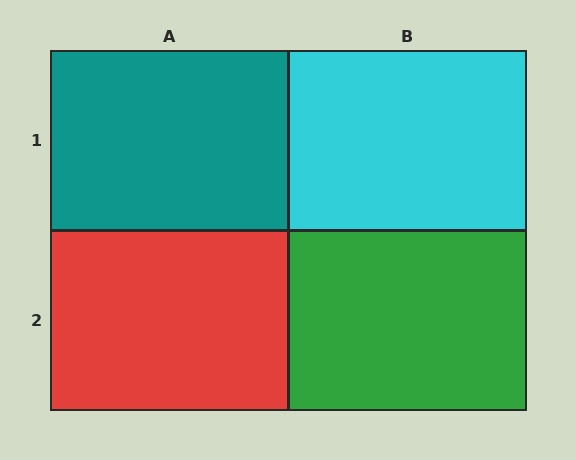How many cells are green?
1 cell is green.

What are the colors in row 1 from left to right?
Teal, cyan.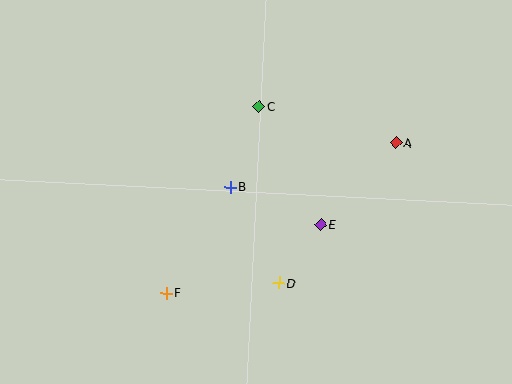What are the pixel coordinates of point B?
Point B is at (230, 187).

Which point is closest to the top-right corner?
Point A is closest to the top-right corner.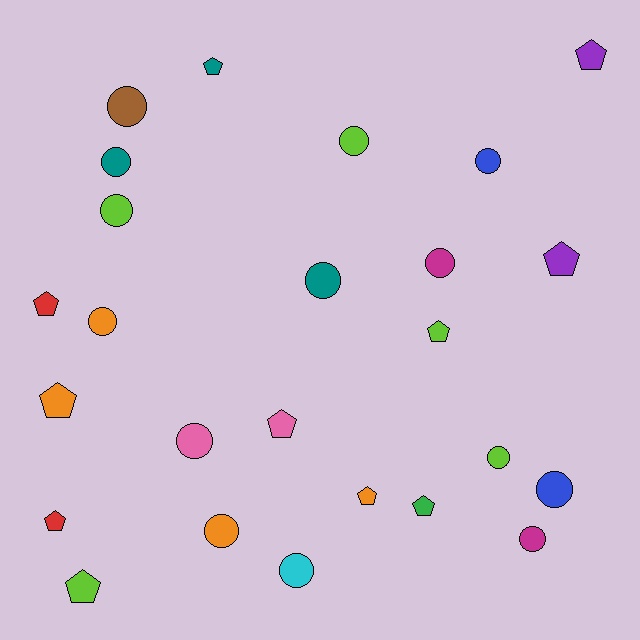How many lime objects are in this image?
There are 5 lime objects.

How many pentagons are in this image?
There are 11 pentagons.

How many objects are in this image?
There are 25 objects.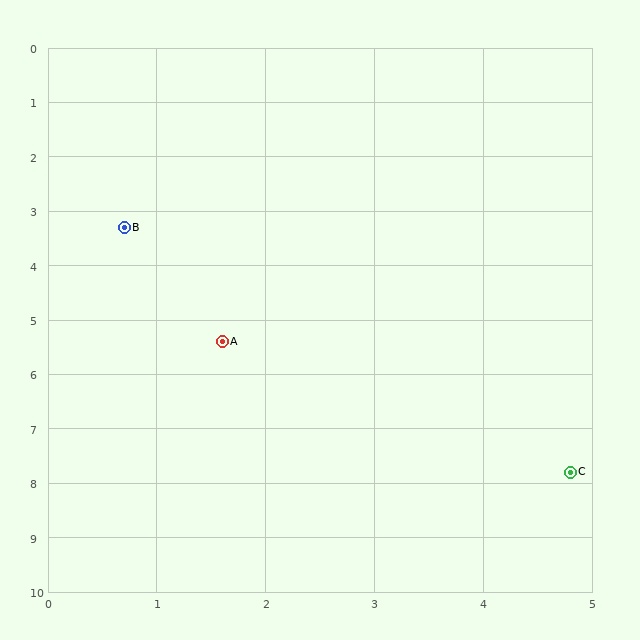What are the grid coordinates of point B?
Point B is at approximately (0.7, 3.3).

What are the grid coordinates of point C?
Point C is at approximately (4.8, 7.8).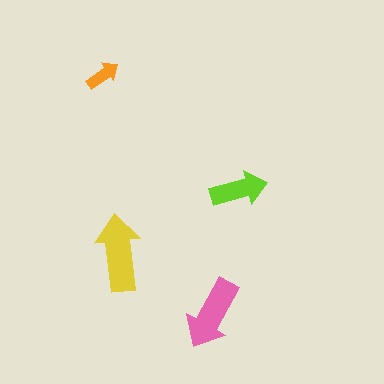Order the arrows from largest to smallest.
the yellow one, the pink one, the lime one, the orange one.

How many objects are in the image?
There are 4 objects in the image.